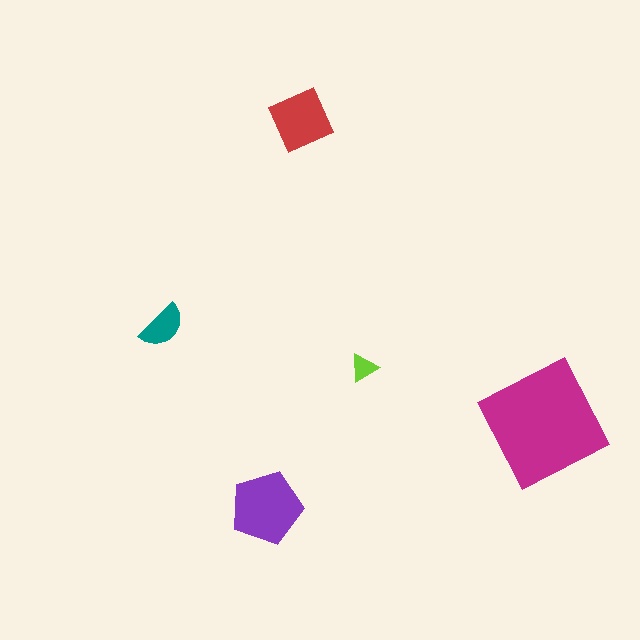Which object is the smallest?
The lime triangle.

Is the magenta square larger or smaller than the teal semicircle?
Larger.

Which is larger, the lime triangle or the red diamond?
The red diamond.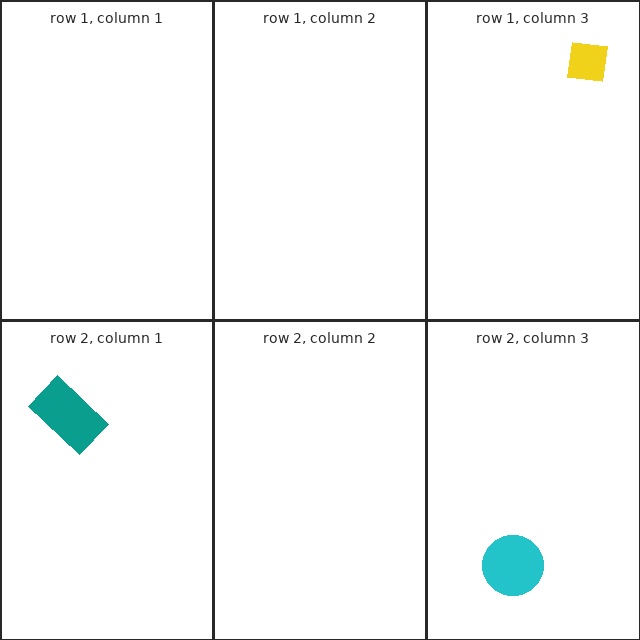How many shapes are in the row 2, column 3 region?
1.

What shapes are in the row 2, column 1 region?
The teal rectangle.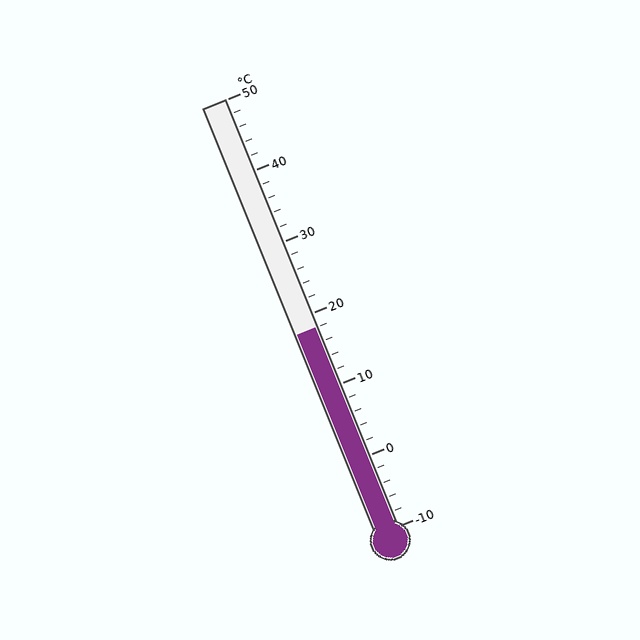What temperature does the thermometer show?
The thermometer shows approximately 18°C.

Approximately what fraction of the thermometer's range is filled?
The thermometer is filled to approximately 45% of its range.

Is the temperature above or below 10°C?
The temperature is above 10°C.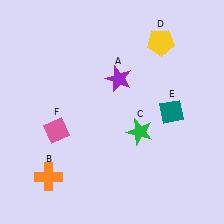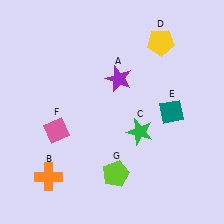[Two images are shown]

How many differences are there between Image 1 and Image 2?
There is 1 difference between the two images.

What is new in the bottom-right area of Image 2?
A lime pentagon (G) was added in the bottom-right area of Image 2.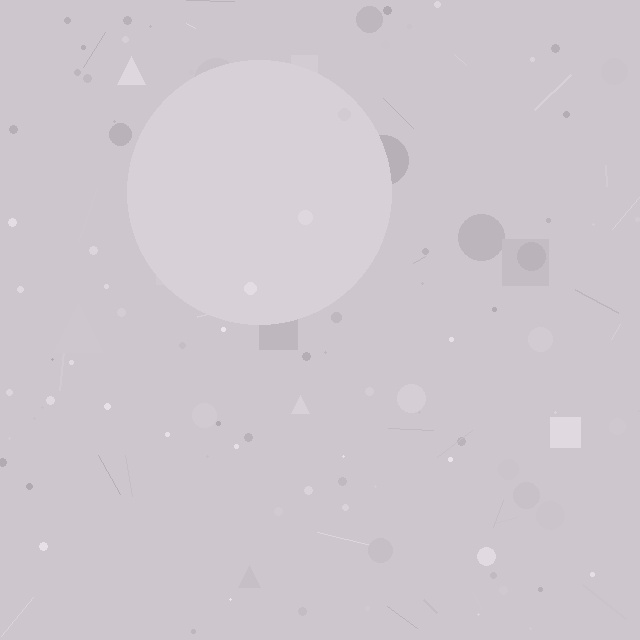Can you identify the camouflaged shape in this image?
The camouflaged shape is a circle.